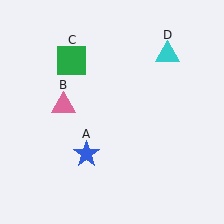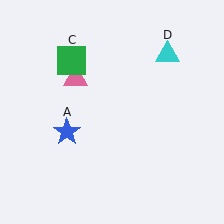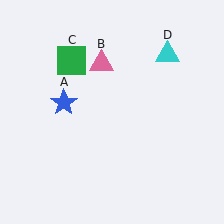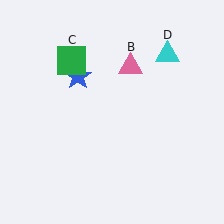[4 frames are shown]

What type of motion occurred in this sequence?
The blue star (object A), pink triangle (object B) rotated clockwise around the center of the scene.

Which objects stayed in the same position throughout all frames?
Green square (object C) and cyan triangle (object D) remained stationary.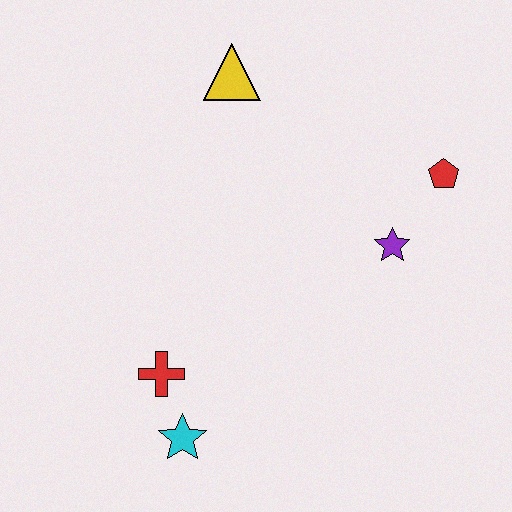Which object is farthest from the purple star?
The cyan star is farthest from the purple star.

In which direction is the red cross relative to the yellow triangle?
The red cross is below the yellow triangle.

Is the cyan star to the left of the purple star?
Yes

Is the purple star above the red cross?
Yes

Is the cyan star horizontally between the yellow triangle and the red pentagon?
No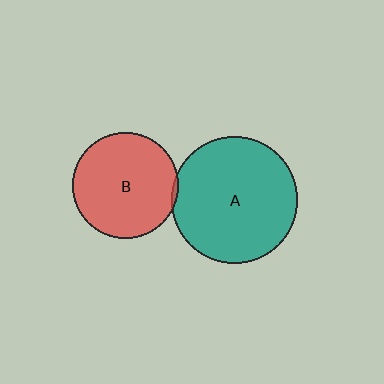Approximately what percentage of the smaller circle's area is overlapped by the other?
Approximately 5%.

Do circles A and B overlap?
Yes.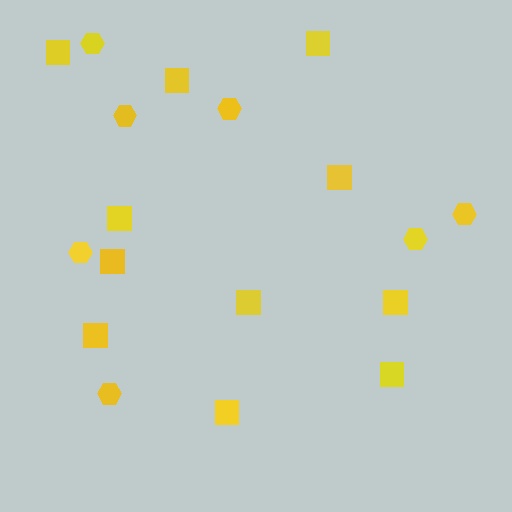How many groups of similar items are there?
There are 2 groups: one group of squares (11) and one group of hexagons (7).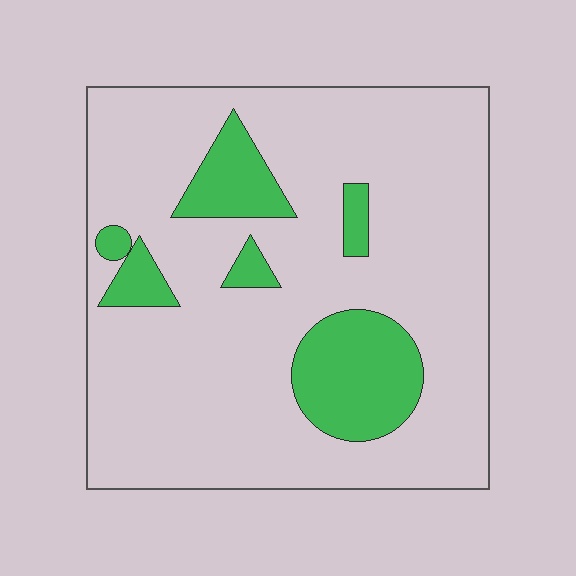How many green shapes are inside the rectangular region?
6.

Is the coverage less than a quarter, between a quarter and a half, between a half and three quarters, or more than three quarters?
Less than a quarter.